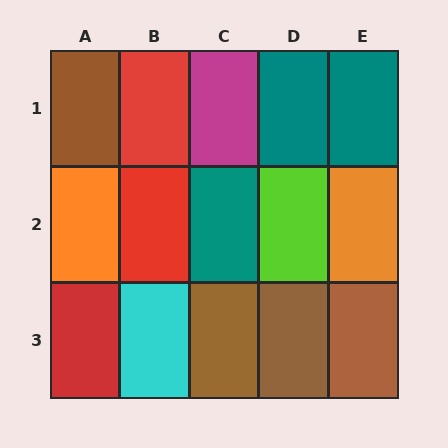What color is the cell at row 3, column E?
Brown.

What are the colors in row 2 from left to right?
Orange, red, teal, lime, orange.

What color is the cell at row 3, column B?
Cyan.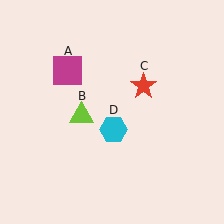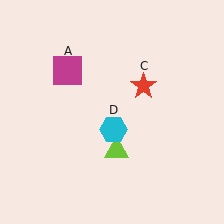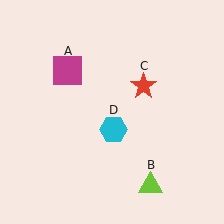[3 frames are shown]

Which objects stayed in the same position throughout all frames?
Magenta square (object A) and red star (object C) and cyan hexagon (object D) remained stationary.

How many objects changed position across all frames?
1 object changed position: lime triangle (object B).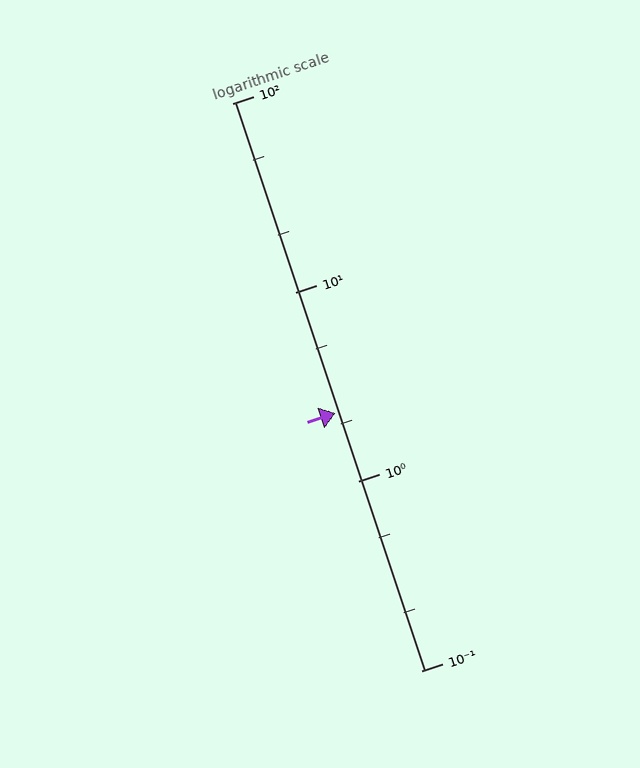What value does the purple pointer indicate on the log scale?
The pointer indicates approximately 2.3.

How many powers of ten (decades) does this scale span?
The scale spans 3 decades, from 0.1 to 100.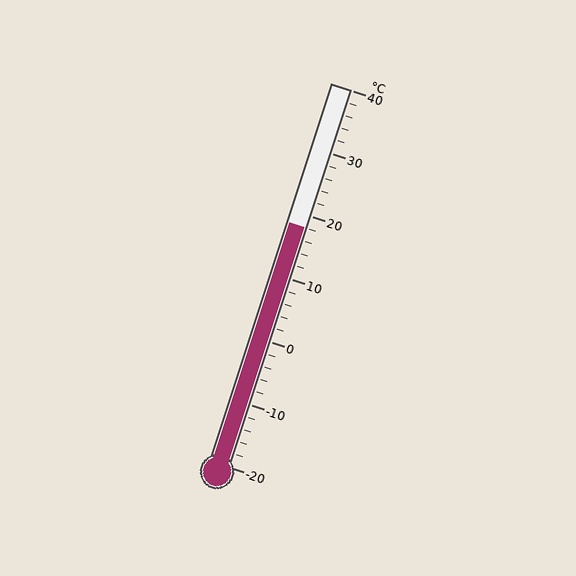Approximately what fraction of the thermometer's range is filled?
The thermometer is filled to approximately 65% of its range.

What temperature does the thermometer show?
The thermometer shows approximately 18°C.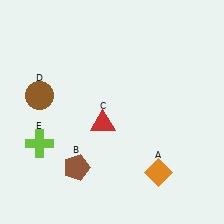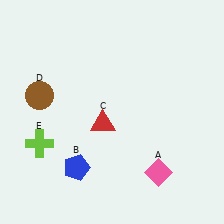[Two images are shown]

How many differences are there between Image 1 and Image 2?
There are 2 differences between the two images.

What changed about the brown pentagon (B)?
In Image 1, B is brown. In Image 2, it changed to blue.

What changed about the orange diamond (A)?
In Image 1, A is orange. In Image 2, it changed to pink.